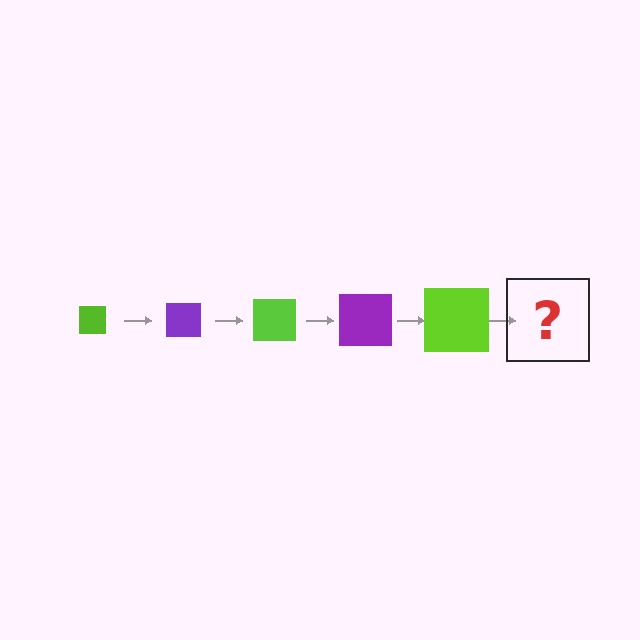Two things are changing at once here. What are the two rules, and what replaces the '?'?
The two rules are that the square grows larger each step and the color cycles through lime and purple. The '?' should be a purple square, larger than the previous one.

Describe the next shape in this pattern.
It should be a purple square, larger than the previous one.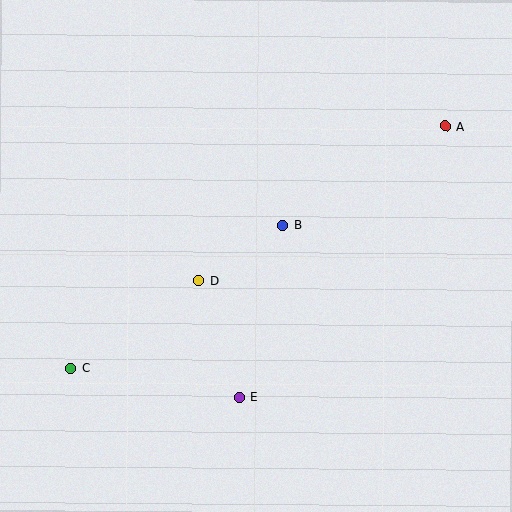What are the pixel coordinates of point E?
Point E is at (239, 397).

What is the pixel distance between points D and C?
The distance between D and C is 154 pixels.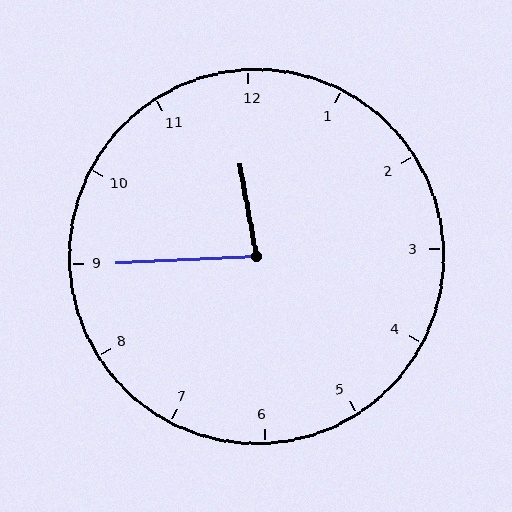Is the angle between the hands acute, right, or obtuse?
It is acute.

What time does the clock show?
11:45.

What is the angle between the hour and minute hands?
Approximately 82 degrees.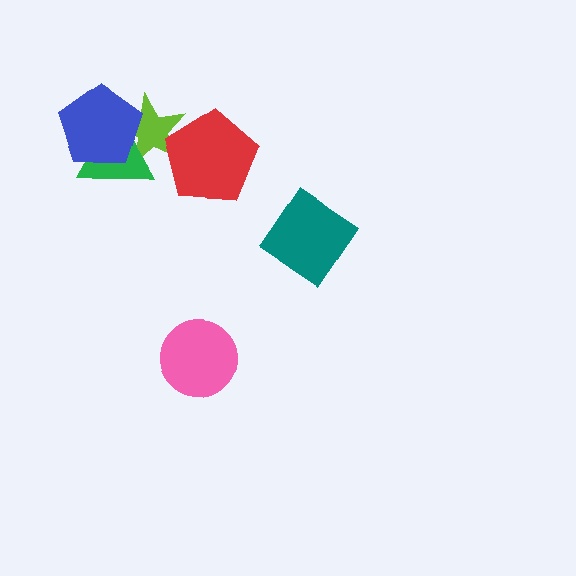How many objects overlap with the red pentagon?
1 object overlaps with the red pentagon.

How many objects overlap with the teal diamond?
0 objects overlap with the teal diamond.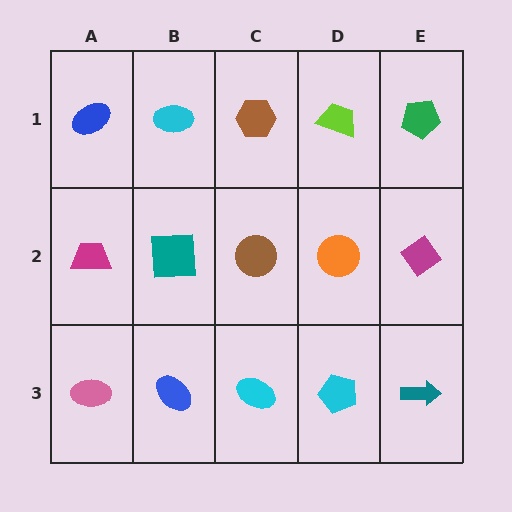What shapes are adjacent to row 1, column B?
A teal square (row 2, column B), a blue ellipse (row 1, column A), a brown hexagon (row 1, column C).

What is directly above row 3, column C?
A brown circle.